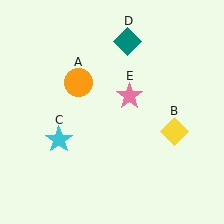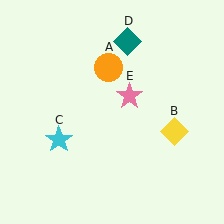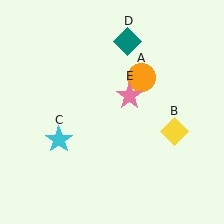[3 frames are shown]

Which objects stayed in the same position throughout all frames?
Yellow diamond (object B) and cyan star (object C) and teal diamond (object D) and pink star (object E) remained stationary.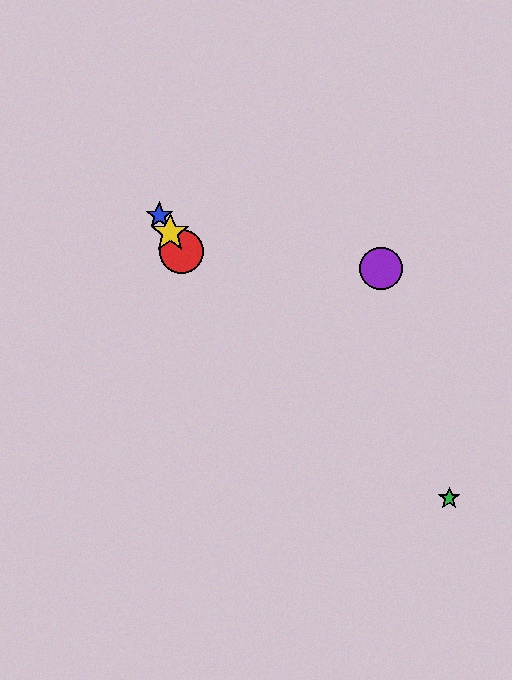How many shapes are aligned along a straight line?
3 shapes (the red circle, the blue star, the yellow star) are aligned along a straight line.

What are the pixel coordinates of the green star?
The green star is at (449, 498).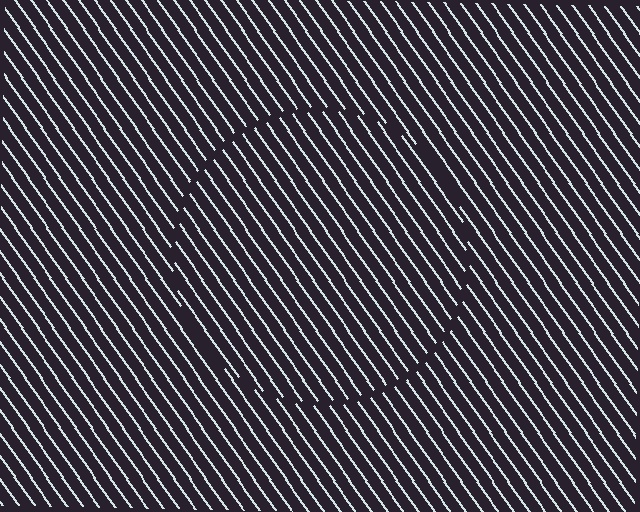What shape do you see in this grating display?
An illusory circle. The interior of the shape contains the same grating, shifted by half a period — the contour is defined by the phase discontinuity where line-ends from the inner and outer gratings abut.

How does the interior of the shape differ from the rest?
The interior of the shape contains the same grating, shifted by half a period — the contour is defined by the phase discontinuity where line-ends from the inner and outer gratings abut.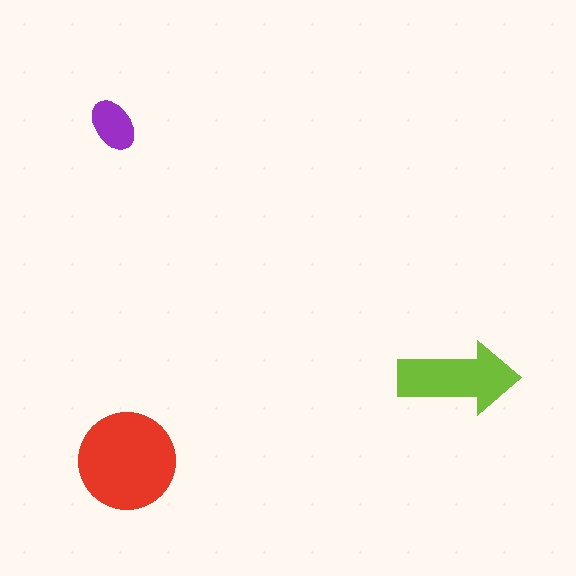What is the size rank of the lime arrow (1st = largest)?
2nd.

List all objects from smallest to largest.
The purple ellipse, the lime arrow, the red circle.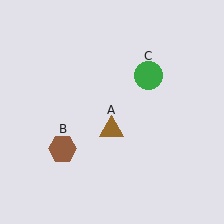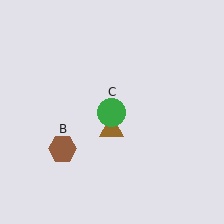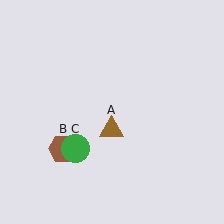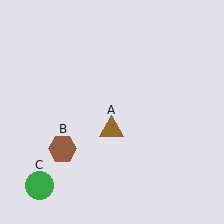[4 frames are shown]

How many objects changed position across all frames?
1 object changed position: green circle (object C).